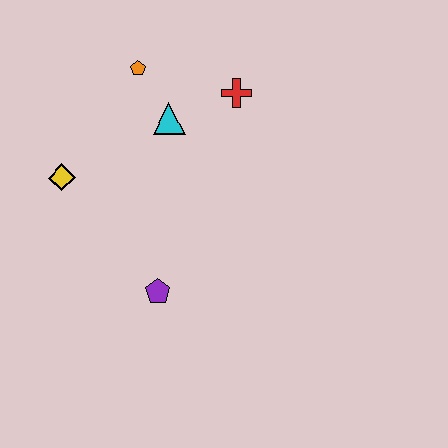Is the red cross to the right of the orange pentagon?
Yes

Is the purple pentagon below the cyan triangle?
Yes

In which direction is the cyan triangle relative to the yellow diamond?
The cyan triangle is to the right of the yellow diamond.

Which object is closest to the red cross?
The cyan triangle is closest to the red cross.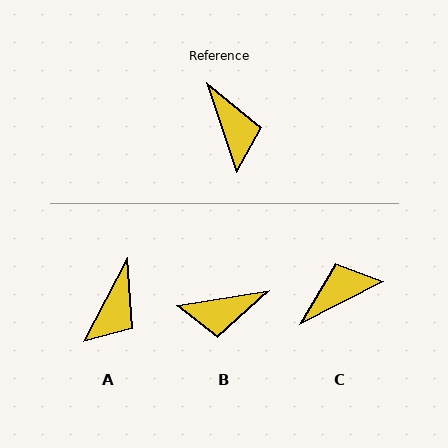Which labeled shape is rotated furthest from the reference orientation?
B, about 99 degrees away.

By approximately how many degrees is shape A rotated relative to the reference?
Approximately 47 degrees clockwise.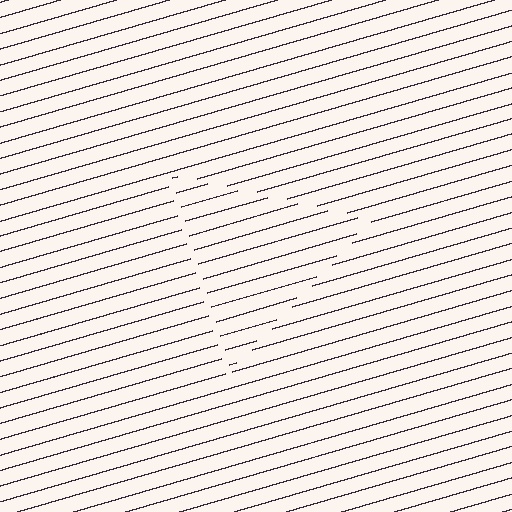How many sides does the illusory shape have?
3 sides — the line-ends trace a triangle.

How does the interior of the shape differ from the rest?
The interior of the shape contains the same grating, shifted by half a period — the contour is defined by the phase discontinuity where line-ends from the inner and outer gratings abut.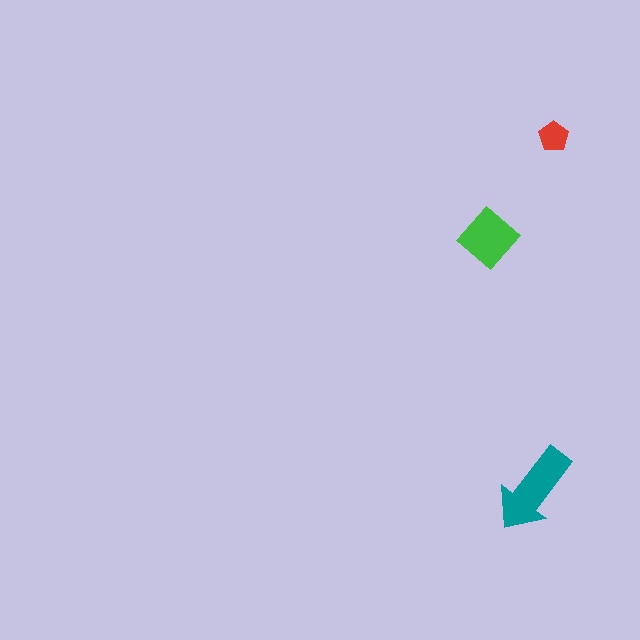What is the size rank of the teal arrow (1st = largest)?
1st.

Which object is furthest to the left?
The green diamond is leftmost.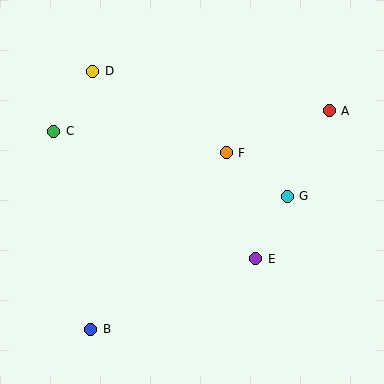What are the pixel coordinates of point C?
Point C is at (54, 131).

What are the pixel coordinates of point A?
Point A is at (329, 111).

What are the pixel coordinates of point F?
Point F is at (226, 153).